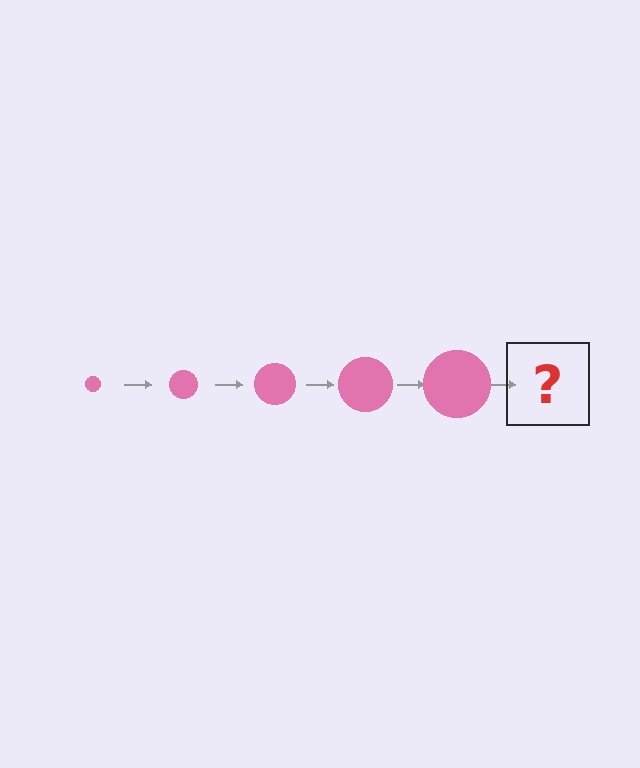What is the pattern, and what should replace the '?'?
The pattern is that the circle gets progressively larger each step. The '?' should be a pink circle, larger than the previous one.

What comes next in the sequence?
The next element should be a pink circle, larger than the previous one.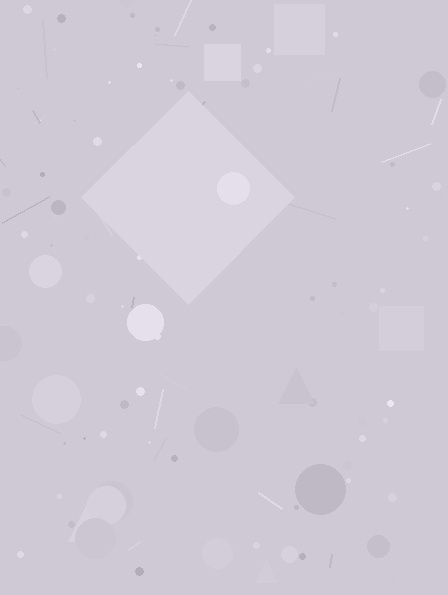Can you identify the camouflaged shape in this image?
The camouflaged shape is a diamond.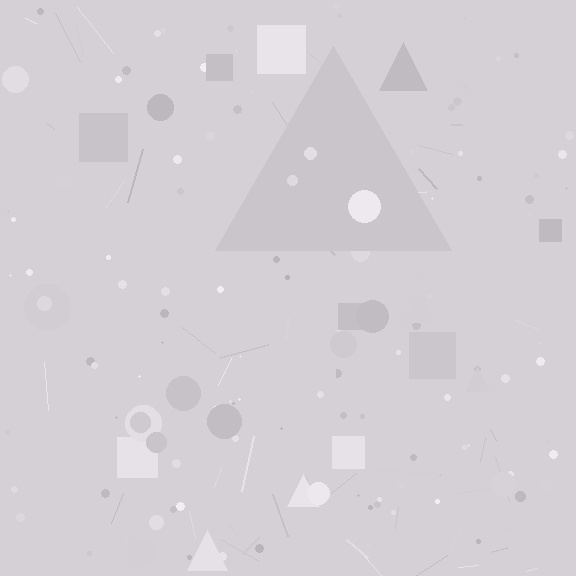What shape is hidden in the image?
A triangle is hidden in the image.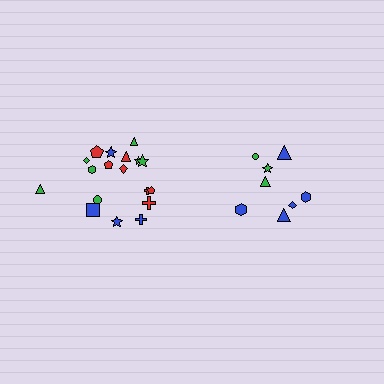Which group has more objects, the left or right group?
The left group.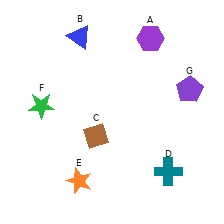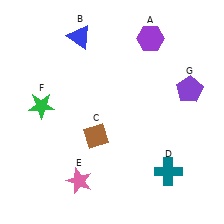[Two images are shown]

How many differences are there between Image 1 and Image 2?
There is 1 difference between the two images.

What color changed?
The star (E) changed from orange in Image 1 to pink in Image 2.